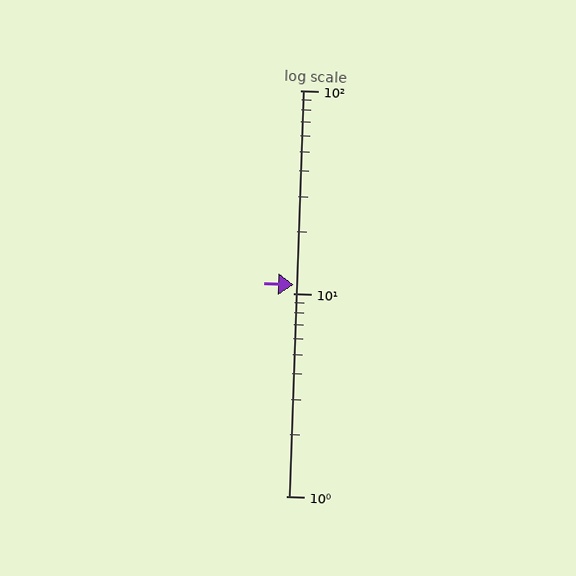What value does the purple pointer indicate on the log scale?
The pointer indicates approximately 11.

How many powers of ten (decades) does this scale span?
The scale spans 2 decades, from 1 to 100.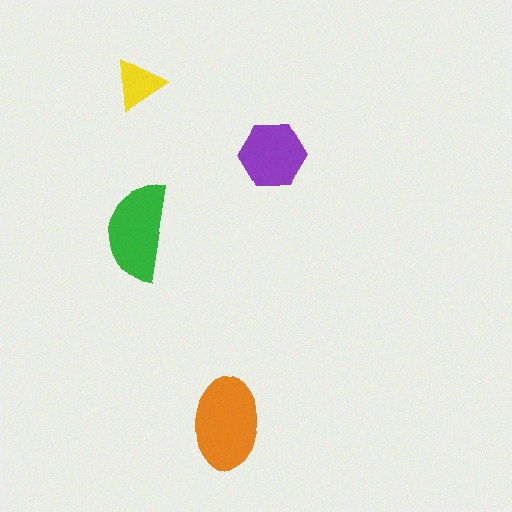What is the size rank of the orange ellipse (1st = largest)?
1st.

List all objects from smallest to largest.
The yellow triangle, the purple hexagon, the green semicircle, the orange ellipse.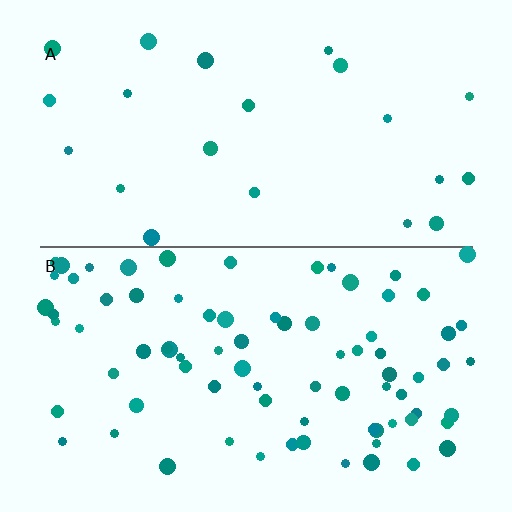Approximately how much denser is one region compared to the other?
Approximately 3.6× — region B over region A.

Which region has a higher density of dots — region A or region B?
B (the bottom).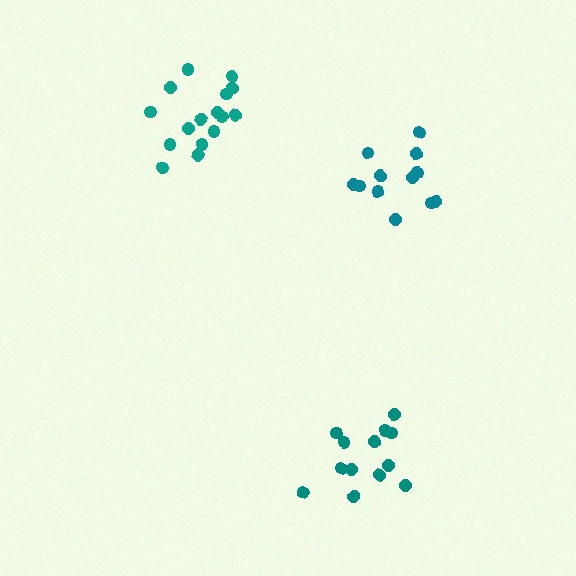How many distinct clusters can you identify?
There are 3 distinct clusters.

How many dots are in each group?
Group 1: 12 dots, Group 2: 16 dots, Group 3: 13 dots (41 total).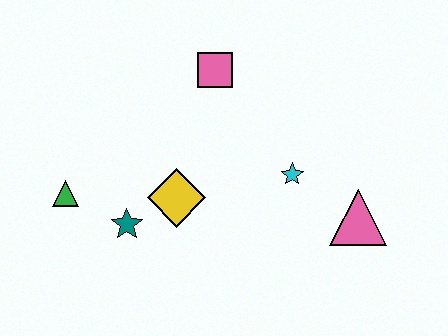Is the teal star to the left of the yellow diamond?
Yes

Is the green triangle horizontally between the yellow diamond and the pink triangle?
No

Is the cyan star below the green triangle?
No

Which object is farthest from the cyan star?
The green triangle is farthest from the cyan star.